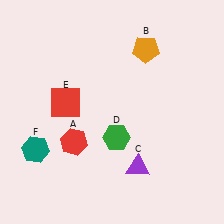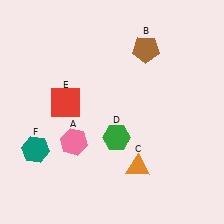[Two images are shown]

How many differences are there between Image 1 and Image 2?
There are 3 differences between the two images.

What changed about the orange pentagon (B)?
In Image 1, B is orange. In Image 2, it changed to brown.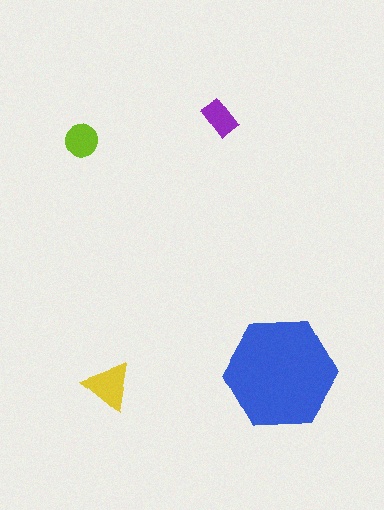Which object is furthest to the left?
The lime circle is leftmost.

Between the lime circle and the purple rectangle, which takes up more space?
The lime circle.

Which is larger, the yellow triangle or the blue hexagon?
The blue hexagon.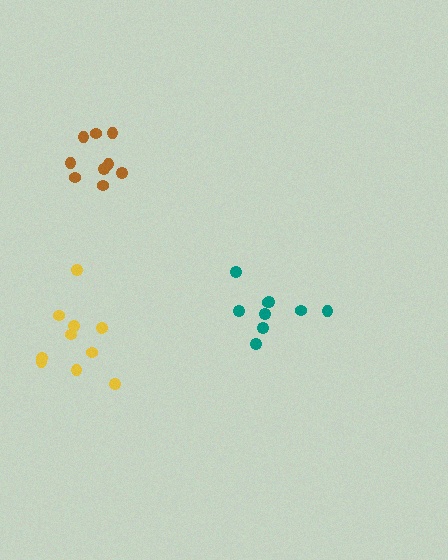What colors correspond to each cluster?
The clusters are colored: teal, yellow, brown.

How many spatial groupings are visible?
There are 3 spatial groupings.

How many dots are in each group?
Group 1: 9 dots, Group 2: 10 dots, Group 3: 9 dots (28 total).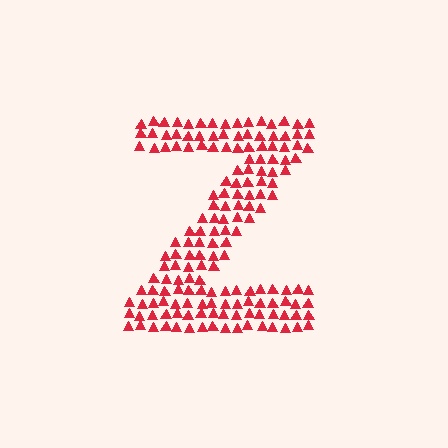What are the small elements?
The small elements are triangles.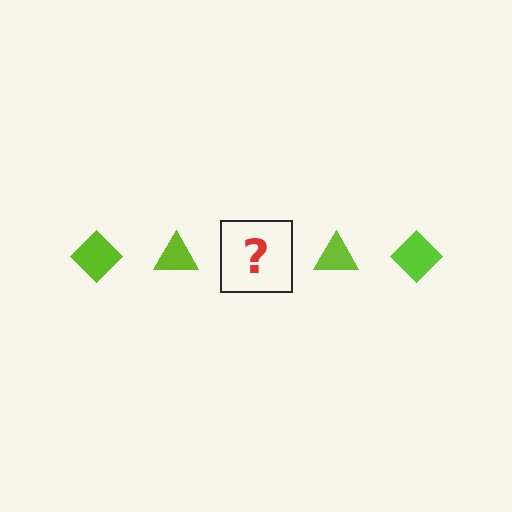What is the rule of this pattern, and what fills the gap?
The rule is that the pattern cycles through diamond, triangle shapes in lime. The gap should be filled with a lime diamond.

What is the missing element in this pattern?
The missing element is a lime diamond.